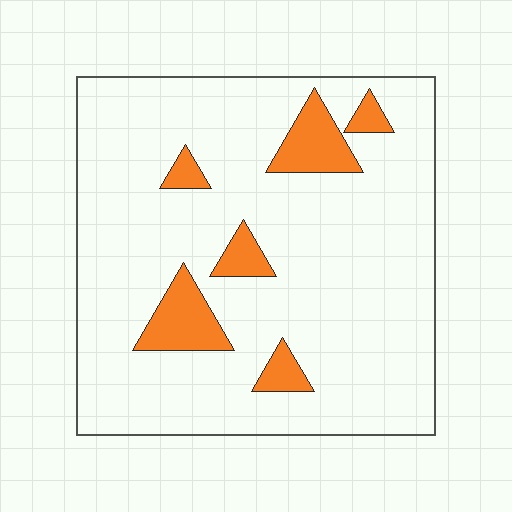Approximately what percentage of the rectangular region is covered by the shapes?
Approximately 10%.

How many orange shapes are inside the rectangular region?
6.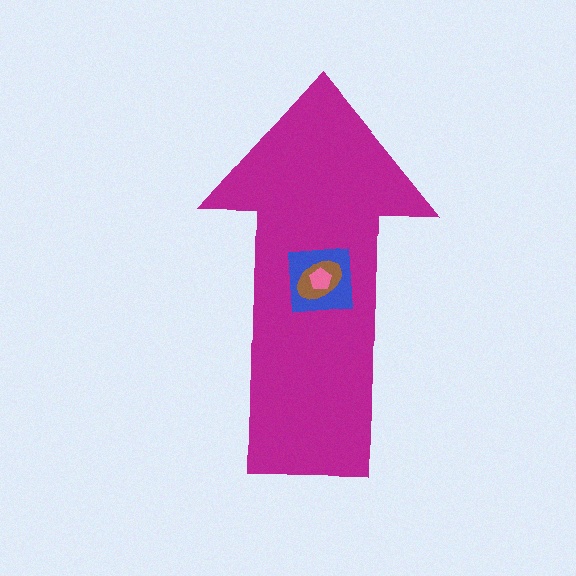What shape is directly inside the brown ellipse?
The pink pentagon.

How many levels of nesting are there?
4.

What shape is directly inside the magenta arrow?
The blue square.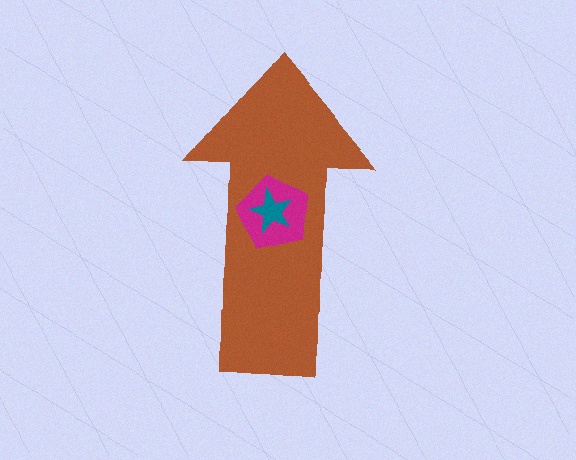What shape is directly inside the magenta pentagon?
The teal star.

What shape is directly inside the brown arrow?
The magenta pentagon.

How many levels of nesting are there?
3.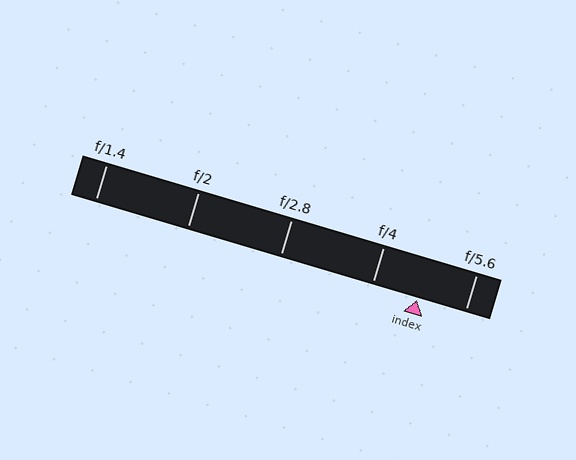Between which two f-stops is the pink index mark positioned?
The index mark is between f/4 and f/5.6.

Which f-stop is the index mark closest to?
The index mark is closest to f/4.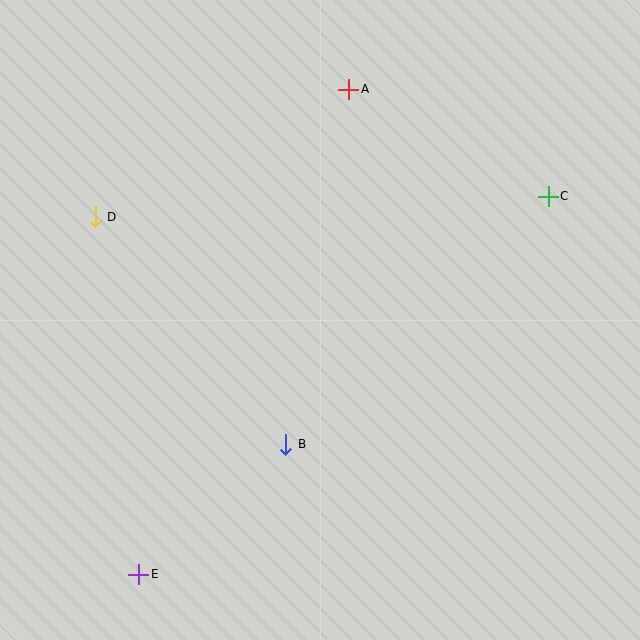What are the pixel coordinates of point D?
Point D is at (95, 217).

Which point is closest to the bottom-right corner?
Point B is closest to the bottom-right corner.